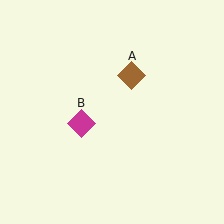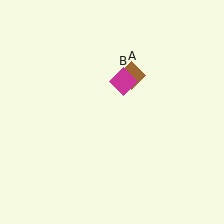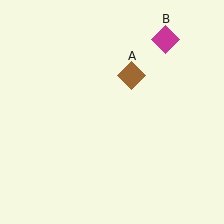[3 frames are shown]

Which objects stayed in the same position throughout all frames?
Brown diamond (object A) remained stationary.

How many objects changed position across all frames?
1 object changed position: magenta diamond (object B).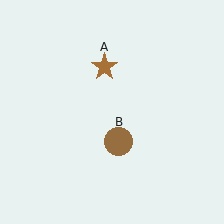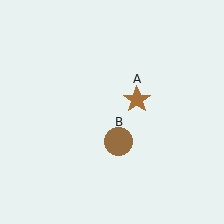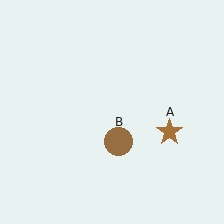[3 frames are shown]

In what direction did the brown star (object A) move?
The brown star (object A) moved down and to the right.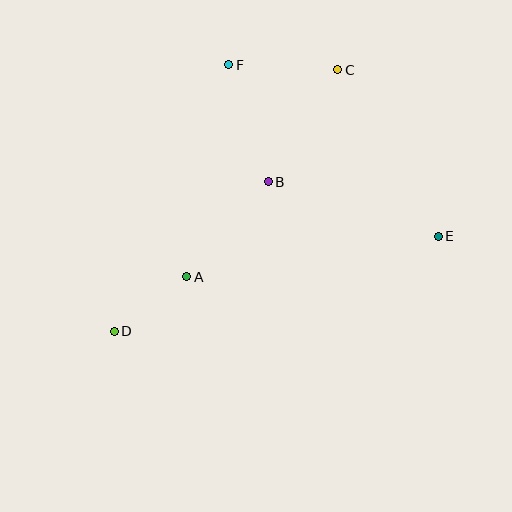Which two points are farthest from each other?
Points C and D are farthest from each other.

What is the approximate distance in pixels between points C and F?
The distance between C and F is approximately 109 pixels.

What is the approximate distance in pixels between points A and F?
The distance between A and F is approximately 216 pixels.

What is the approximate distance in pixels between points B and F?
The distance between B and F is approximately 123 pixels.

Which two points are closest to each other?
Points A and D are closest to each other.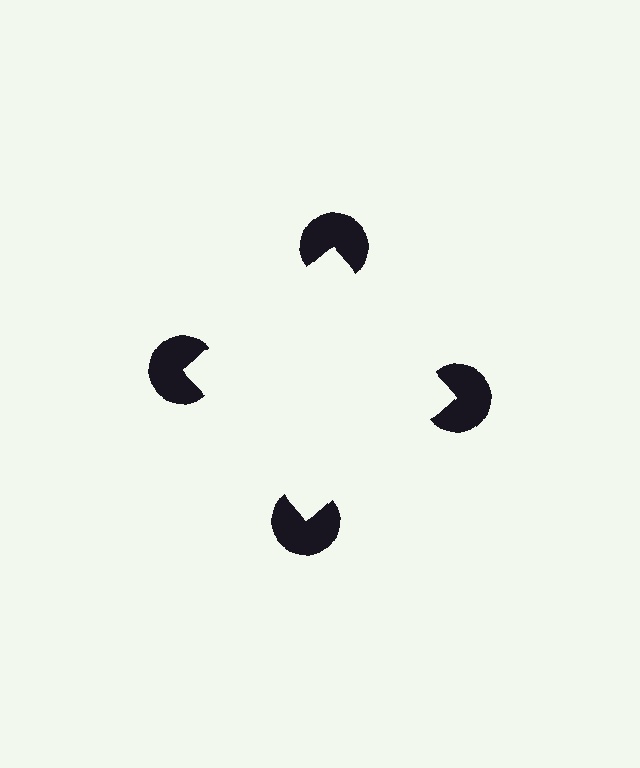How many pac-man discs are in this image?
There are 4 — one at each vertex of the illusory square.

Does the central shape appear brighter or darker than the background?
It typically appears slightly brighter than the background, even though no actual brightness change is drawn.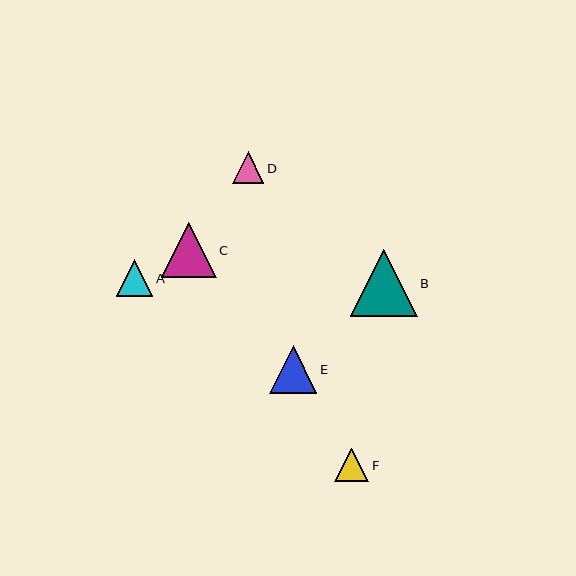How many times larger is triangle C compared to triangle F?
Triangle C is approximately 1.6 times the size of triangle F.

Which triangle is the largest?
Triangle B is the largest with a size of approximately 67 pixels.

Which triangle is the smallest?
Triangle D is the smallest with a size of approximately 32 pixels.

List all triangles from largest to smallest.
From largest to smallest: B, C, E, A, F, D.